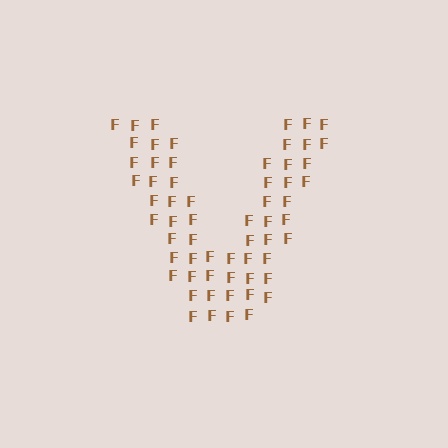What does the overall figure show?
The overall figure shows the letter V.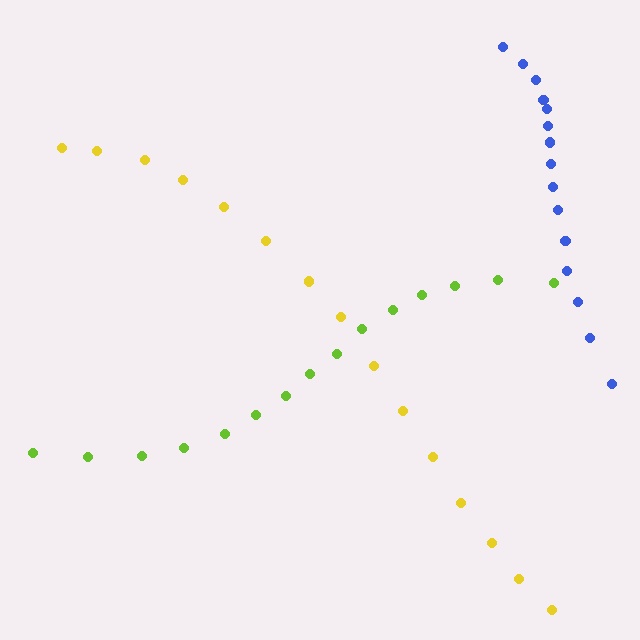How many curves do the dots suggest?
There are 3 distinct paths.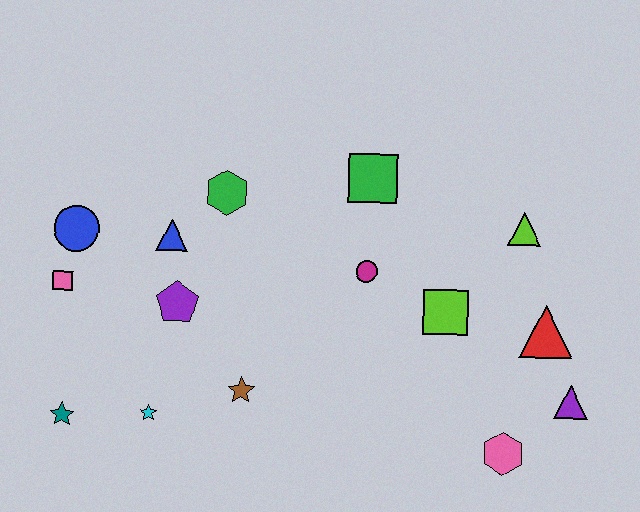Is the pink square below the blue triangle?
Yes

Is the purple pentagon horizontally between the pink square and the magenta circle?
Yes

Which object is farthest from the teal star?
The purple triangle is farthest from the teal star.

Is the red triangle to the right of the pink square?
Yes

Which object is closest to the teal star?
The cyan star is closest to the teal star.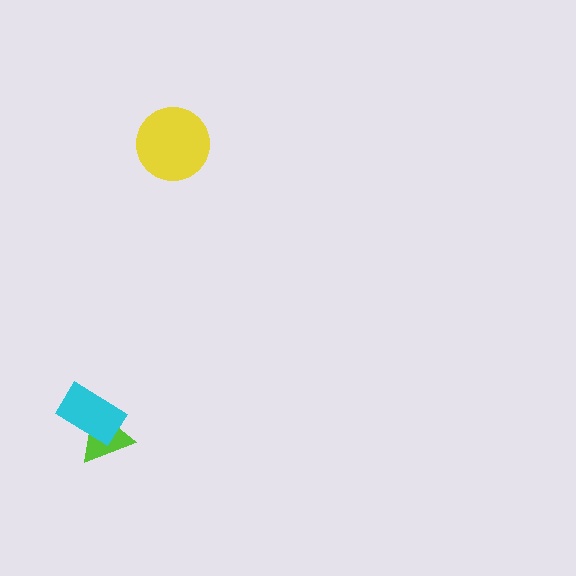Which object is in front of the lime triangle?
The cyan rectangle is in front of the lime triangle.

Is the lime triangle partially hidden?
Yes, it is partially covered by another shape.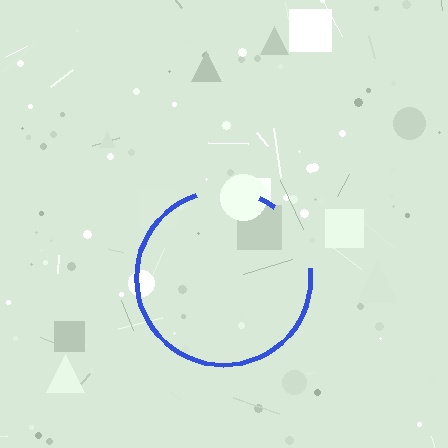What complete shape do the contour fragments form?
The contour fragments form a circle.